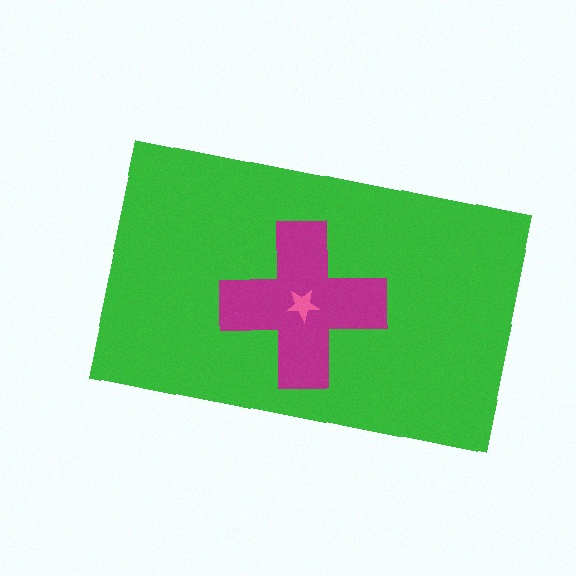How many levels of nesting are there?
3.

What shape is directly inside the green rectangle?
The magenta cross.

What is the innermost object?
The pink star.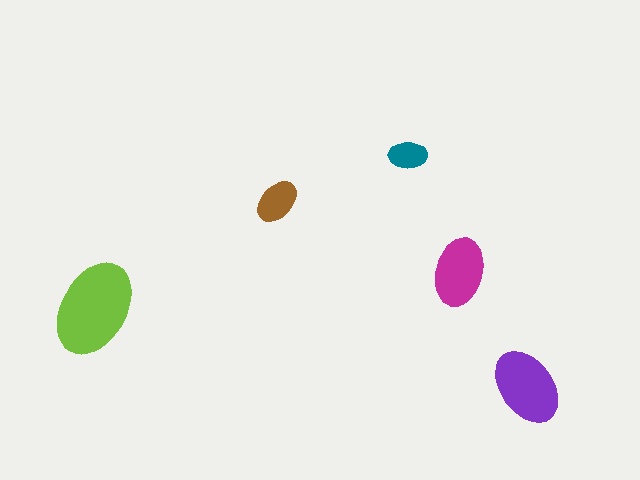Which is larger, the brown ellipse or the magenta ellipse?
The magenta one.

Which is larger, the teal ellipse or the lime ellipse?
The lime one.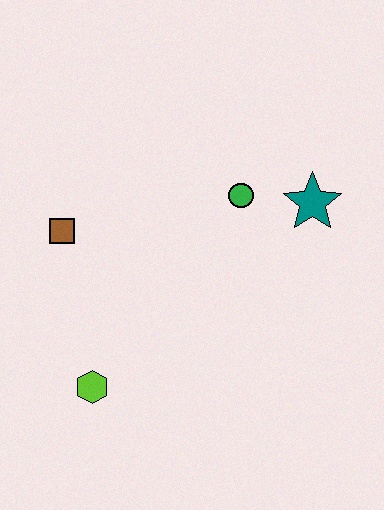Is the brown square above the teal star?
No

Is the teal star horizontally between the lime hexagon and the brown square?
No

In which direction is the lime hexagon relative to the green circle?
The lime hexagon is below the green circle.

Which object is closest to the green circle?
The teal star is closest to the green circle.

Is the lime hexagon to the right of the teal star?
No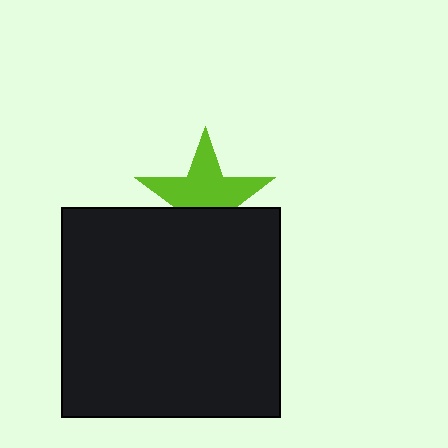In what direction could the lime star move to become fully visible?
The lime star could move up. That would shift it out from behind the black rectangle entirely.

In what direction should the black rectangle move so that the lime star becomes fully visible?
The black rectangle should move down. That is the shortest direction to clear the overlap and leave the lime star fully visible.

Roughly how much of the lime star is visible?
About half of it is visible (roughly 61%).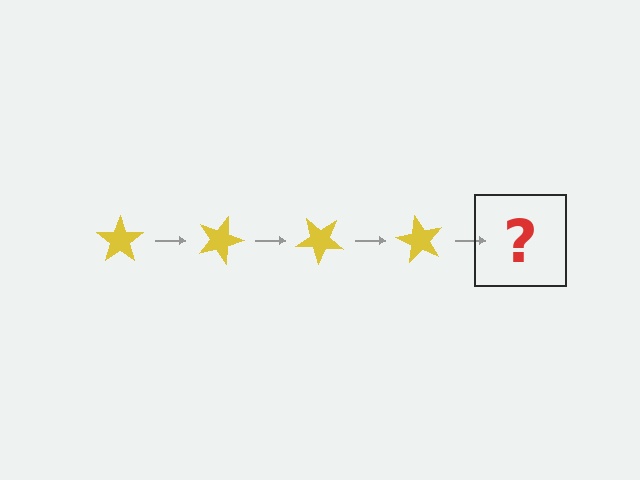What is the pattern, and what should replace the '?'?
The pattern is that the star rotates 20 degrees each step. The '?' should be a yellow star rotated 80 degrees.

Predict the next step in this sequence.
The next step is a yellow star rotated 80 degrees.